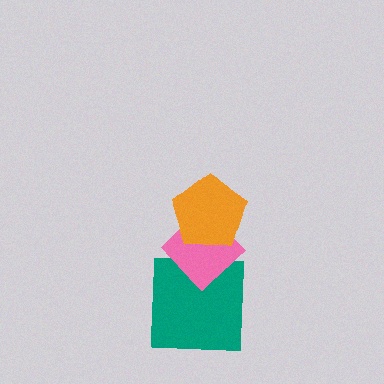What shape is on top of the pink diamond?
The orange pentagon is on top of the pink diamond.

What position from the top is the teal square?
The teal square is 3rd from the top.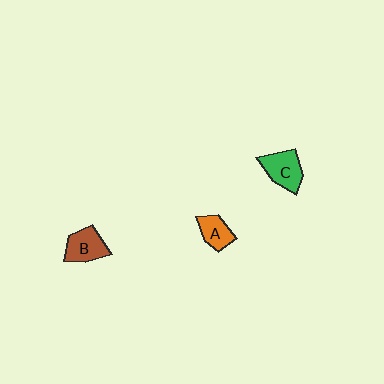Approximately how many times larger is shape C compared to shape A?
Approximately 1.4 times.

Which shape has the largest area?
Shape C (green).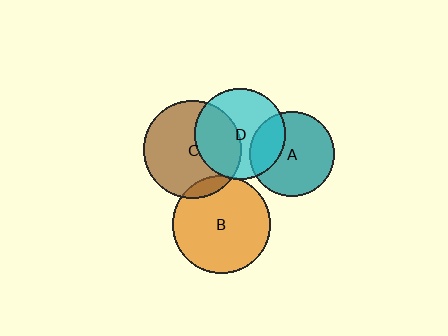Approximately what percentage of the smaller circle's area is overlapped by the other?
Approximately 5%.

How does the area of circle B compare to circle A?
Approximately 1.3 times.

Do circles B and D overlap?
Yes.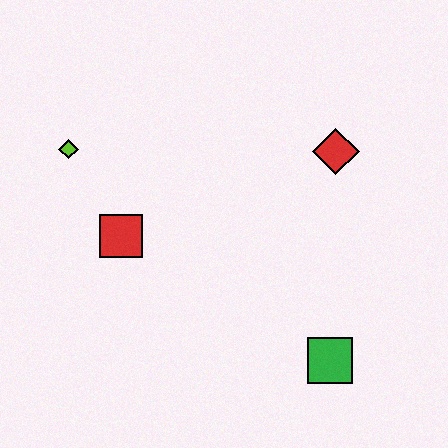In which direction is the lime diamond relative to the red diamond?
The lime diamond is to the left of the red diamond.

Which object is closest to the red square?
The lime diamond is closest to the red square.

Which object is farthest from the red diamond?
The lime diamond is farthest from the red diamond.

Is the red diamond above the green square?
Yes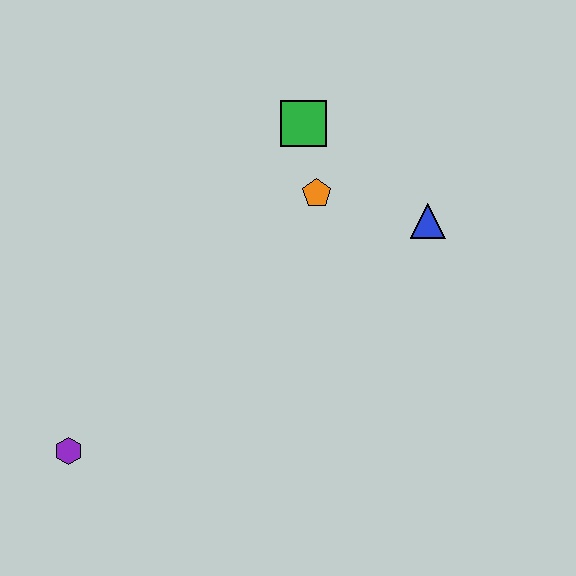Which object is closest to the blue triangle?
The orange pentagon is closest to the blue triangle.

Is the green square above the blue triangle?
Yes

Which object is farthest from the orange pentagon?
The purple hexagon is farthest from the orange pentagon.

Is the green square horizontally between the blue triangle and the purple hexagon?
Yes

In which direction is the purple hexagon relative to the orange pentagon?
The purple hexagon is below the orange pentagon.